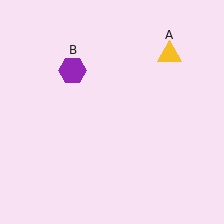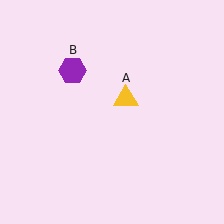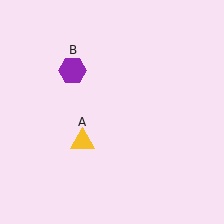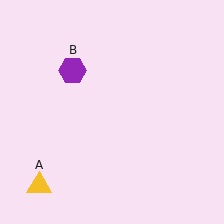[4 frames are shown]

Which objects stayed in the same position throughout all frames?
Purple hexagon (object B) remained stationary.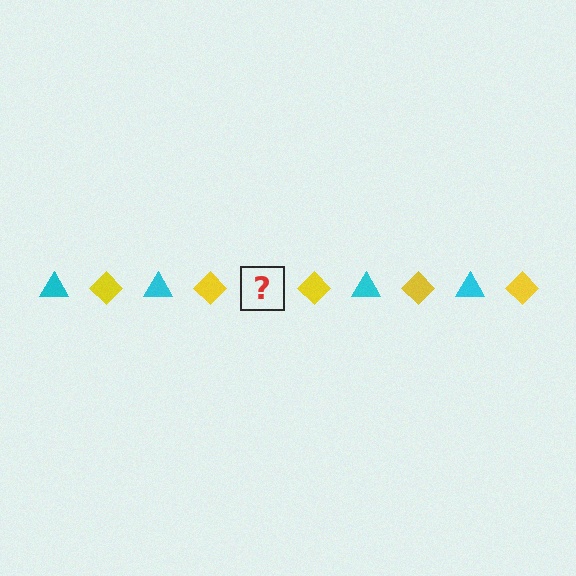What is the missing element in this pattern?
The missing element is a cyan triangle.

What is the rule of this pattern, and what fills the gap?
The rule is that the pattern alternates between cyan triangle and yellow diamond. The gap should be filled with a cyan triangle.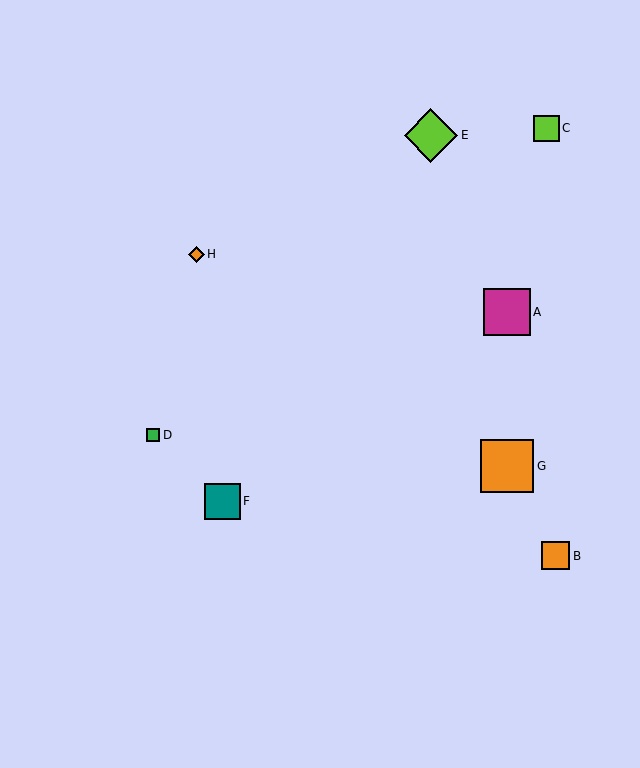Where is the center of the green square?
The center of the green square is at (153, 435).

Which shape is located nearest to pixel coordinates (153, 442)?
The green square (labeled D) at (153, 435) is nearest to that location.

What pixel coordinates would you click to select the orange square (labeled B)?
Click at (556, 556) to select the orange square B.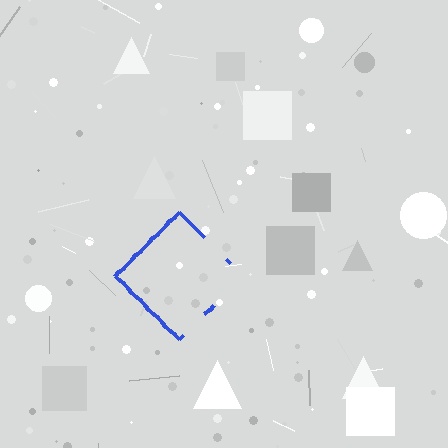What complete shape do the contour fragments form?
The contour fragments form a diamond.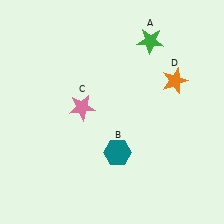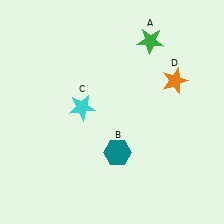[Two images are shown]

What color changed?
The star (C) changed from pink in Image 1 to cyan in Image 2.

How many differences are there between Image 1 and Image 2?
There is 1 difference between the two images.